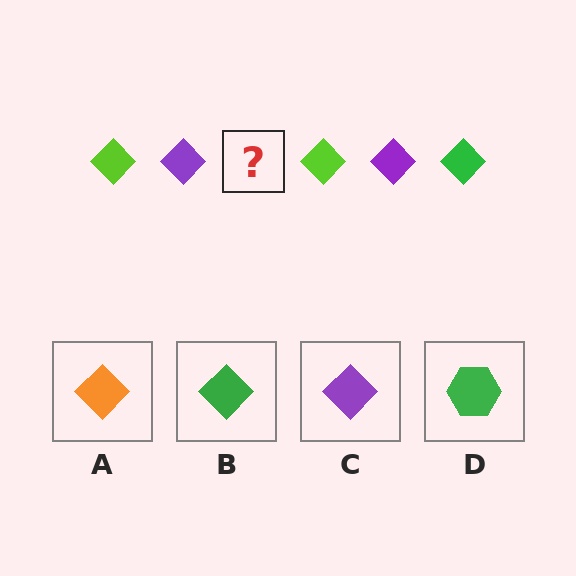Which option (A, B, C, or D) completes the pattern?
B.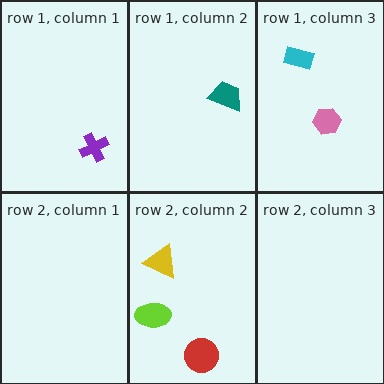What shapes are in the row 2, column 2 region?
The lime ellipse, the red circle, the yellow triangle.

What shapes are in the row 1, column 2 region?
The teal trapezoid.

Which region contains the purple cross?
The row 1, column 1 region.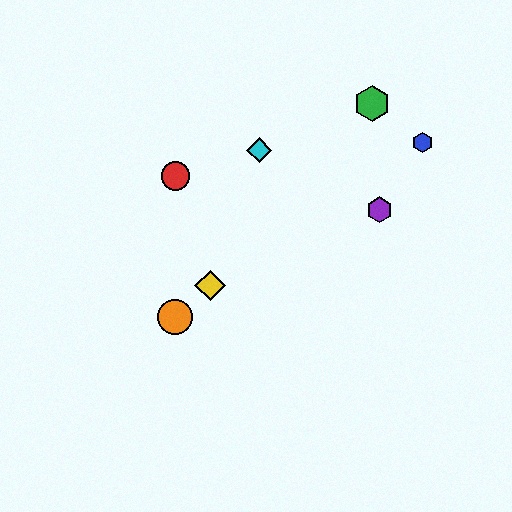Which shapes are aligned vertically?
The red circle, the orange circle are aligned vertically.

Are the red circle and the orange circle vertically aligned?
Yes, both are at x≈175.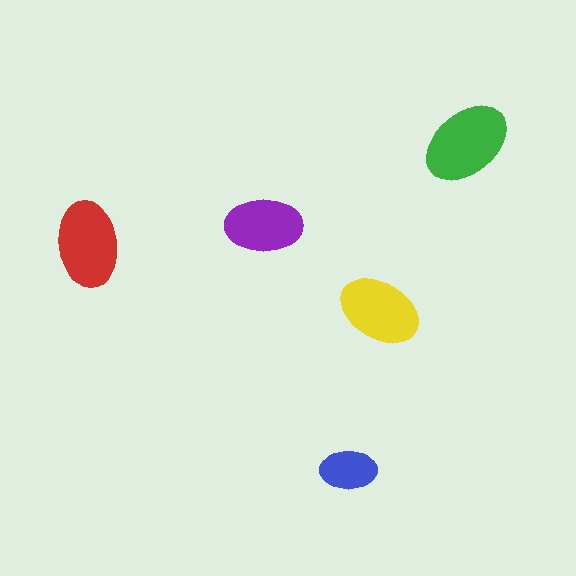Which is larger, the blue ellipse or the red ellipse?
The red one.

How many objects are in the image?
There are 5 objects in the image.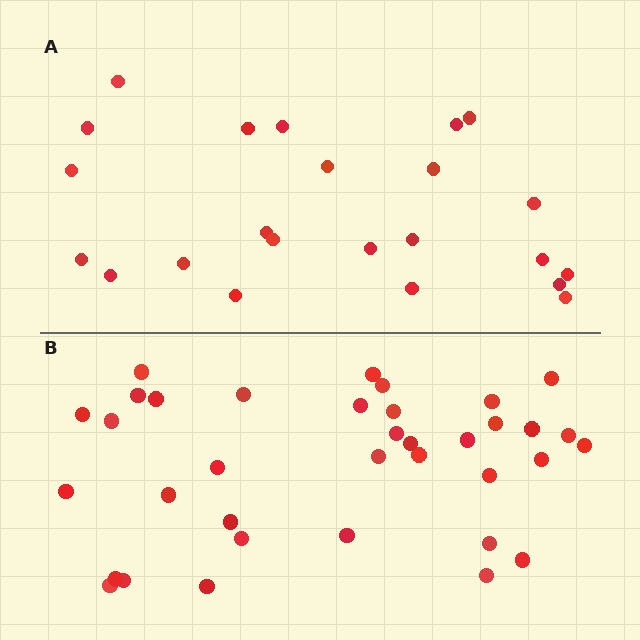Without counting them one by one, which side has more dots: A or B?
Region B (the bottom region) has more dots.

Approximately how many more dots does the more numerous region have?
Region B has approximately 15 more dots than region A.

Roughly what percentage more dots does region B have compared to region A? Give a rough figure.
About 55% more.